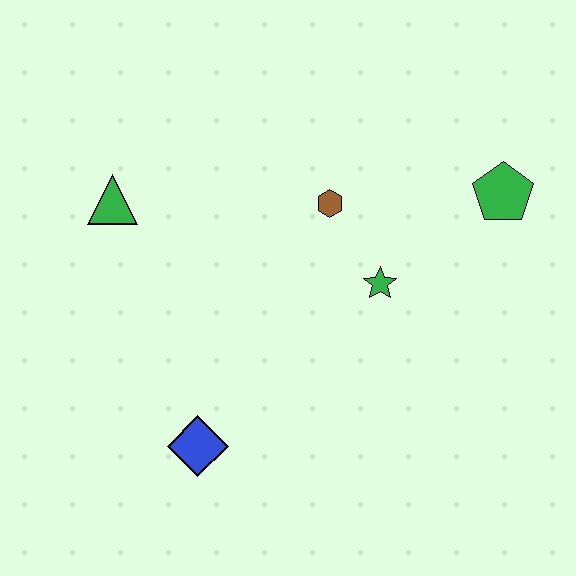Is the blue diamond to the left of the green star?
Yes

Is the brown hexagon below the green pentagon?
Yes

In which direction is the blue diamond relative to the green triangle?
The blue diamond is below the green triangle.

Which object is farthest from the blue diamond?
The green pentagon is farthest from the blue diamond.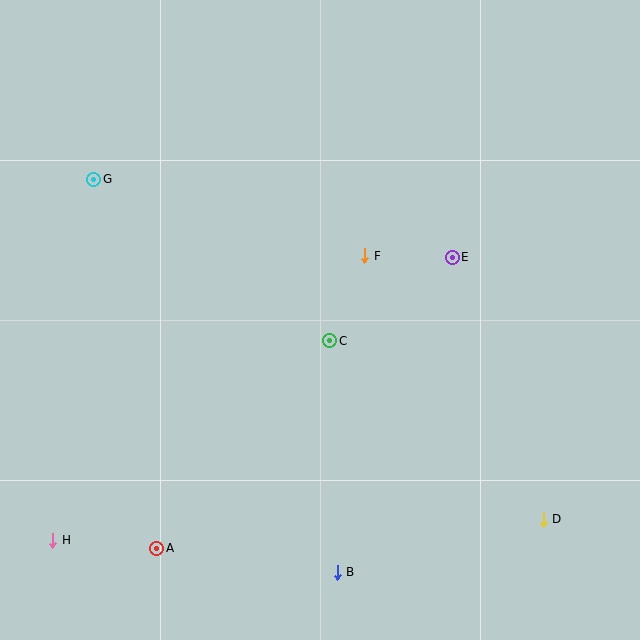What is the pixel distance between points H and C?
The distance between H and C is 341 pixels.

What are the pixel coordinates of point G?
Point G is at (93, 179).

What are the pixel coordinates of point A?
Point A is at (157, 548).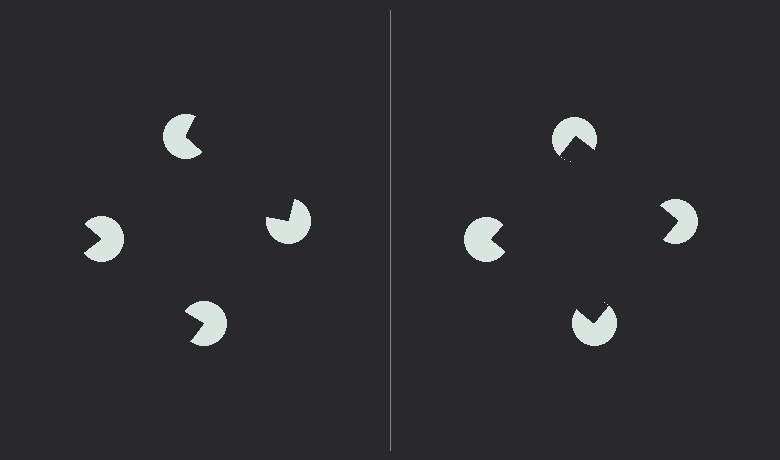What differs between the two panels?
The pac-man discs are positioned identically on both sides; only the wedge orientations differ. On the right they align to a square; on the left they are misaligned.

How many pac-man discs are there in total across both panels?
8 — 4 on each side.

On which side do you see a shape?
An illusory square appears on the right side. On the left side the wedge cuts are rotated, so no coherent shape forms.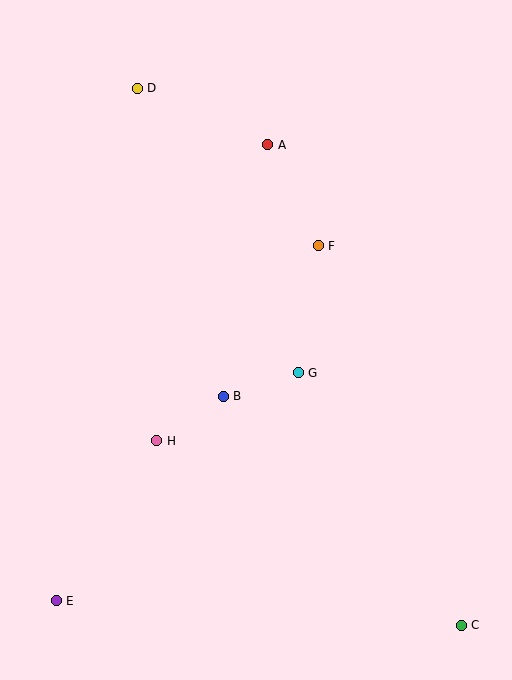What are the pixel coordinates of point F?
Point F is at (318, 246).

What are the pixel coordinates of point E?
Point E is at (56, 601).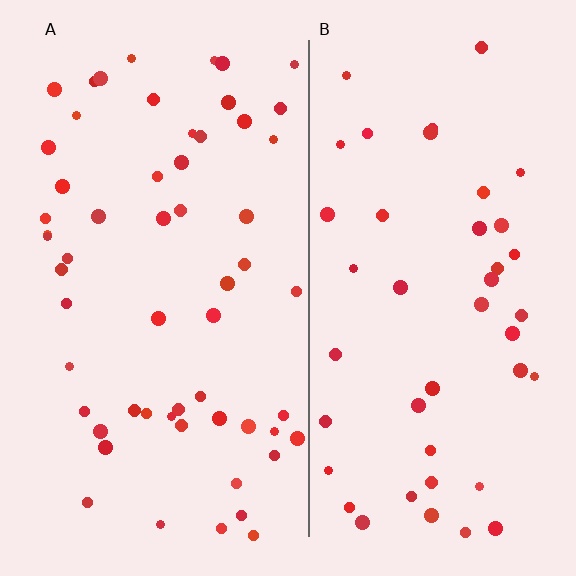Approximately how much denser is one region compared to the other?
Approximately 1.3× — region A over region B.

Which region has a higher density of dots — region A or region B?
A (the left).